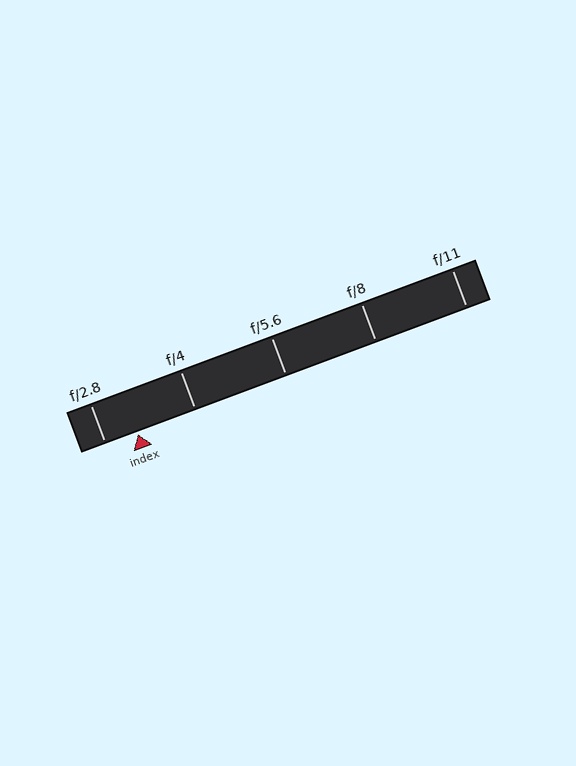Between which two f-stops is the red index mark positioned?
The index mark is between f/2.8 and f/4.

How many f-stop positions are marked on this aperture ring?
There are 5 f-stop positions marked.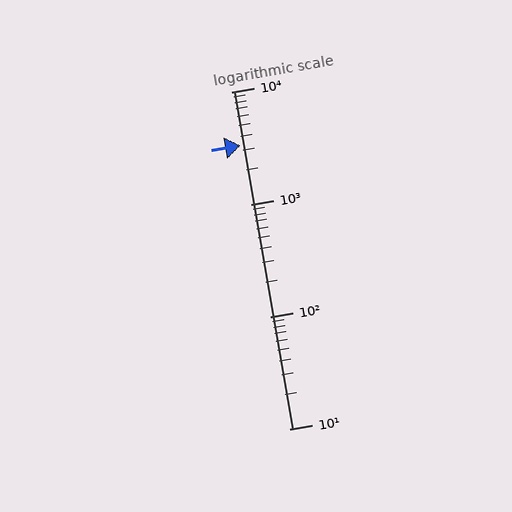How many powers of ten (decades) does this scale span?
The scale spans 3 decades, from 10 to 10000.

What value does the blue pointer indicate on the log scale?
The pointer indicates approximately 3300.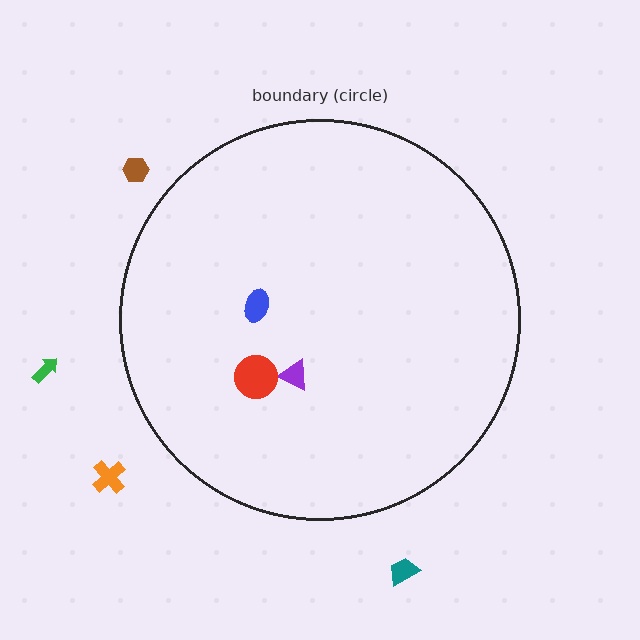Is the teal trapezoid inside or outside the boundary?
Outside.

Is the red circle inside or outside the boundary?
Inside.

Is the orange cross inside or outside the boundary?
Outside.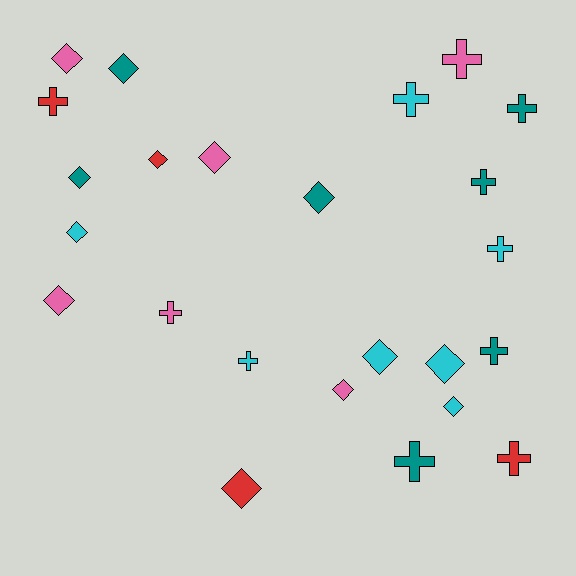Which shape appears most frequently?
Diamond, with 13 objects.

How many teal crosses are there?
There are 4 teal crosses.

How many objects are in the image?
There are 24 objects.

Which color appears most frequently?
Cyan, with 7 objects.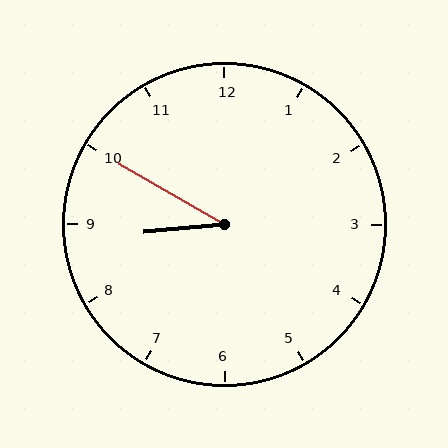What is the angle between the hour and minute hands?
Approximately 35 degrees.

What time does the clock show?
8:50.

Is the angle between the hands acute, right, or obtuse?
It is acute.